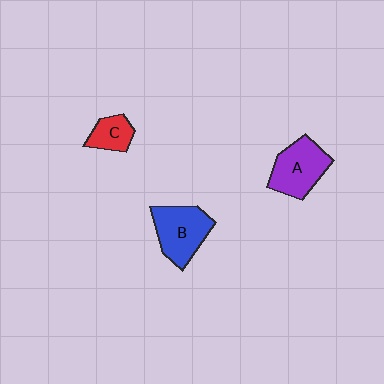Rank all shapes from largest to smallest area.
From largest to smallest: B (blue), A (purple), C (red).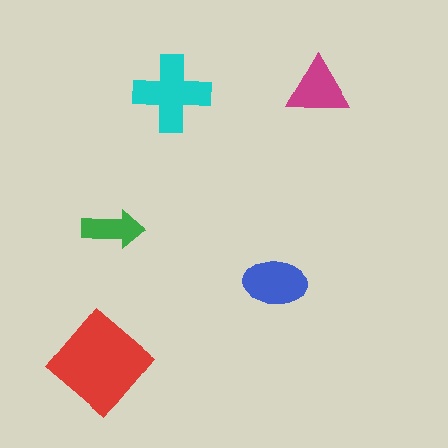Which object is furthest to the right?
The magenta triangle is rightmost.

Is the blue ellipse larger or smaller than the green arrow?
Larger.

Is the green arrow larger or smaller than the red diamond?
Smaller.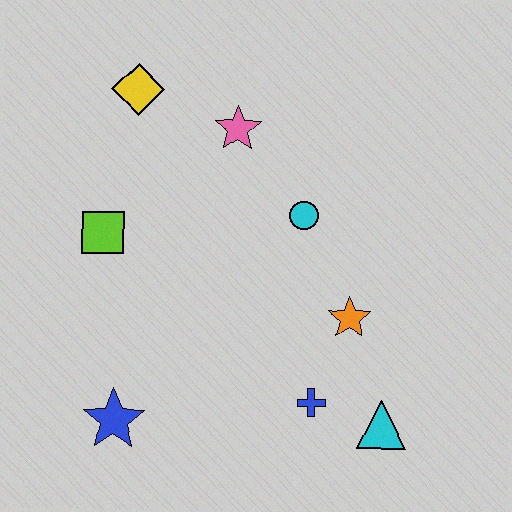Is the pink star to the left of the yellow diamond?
No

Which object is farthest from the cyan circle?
The blue star is farthest from the cyan circle.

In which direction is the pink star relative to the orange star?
The pink star is above the orange star.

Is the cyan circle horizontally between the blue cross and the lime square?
Yes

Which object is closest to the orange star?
The blue cross is closest to the orange star.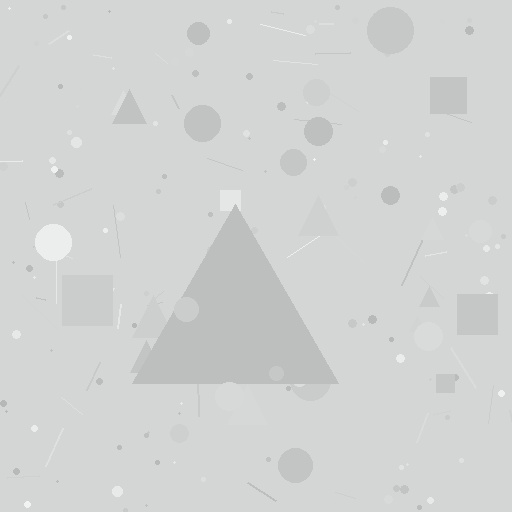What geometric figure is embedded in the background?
A triangle is embedded in the background.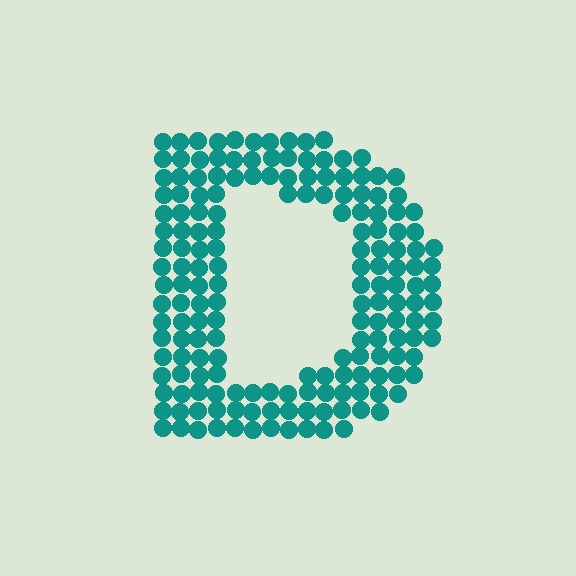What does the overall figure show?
The overall figure shows the letter D.